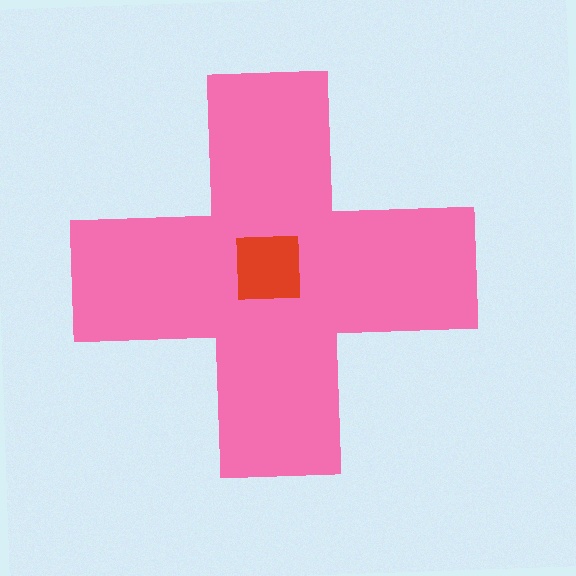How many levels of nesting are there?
2.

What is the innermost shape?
The red square.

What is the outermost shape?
The pink cross.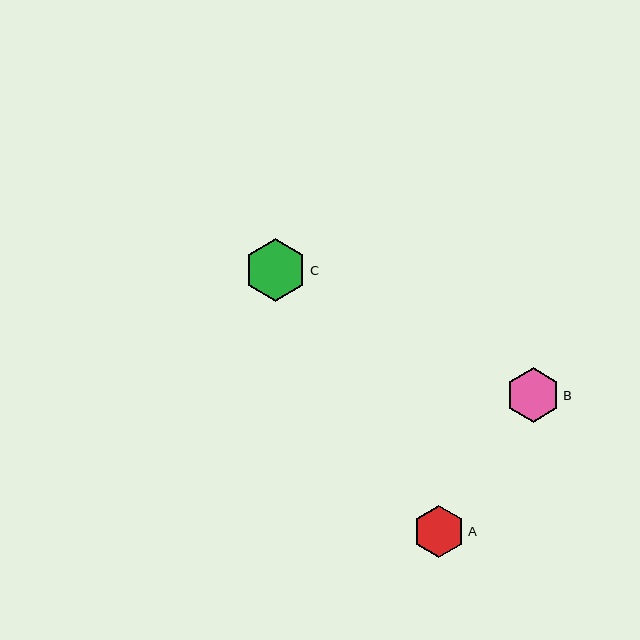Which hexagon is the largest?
Hexagon C is the largest with a size of approximately 63 pixels.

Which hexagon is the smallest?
Hexagon A is the smallest with a size of approximately 51 pixels.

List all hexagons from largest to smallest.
From largest to smallest: C, B, A.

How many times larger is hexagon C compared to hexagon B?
Hexagon C is approximately 1.1 times the size of hexagon B.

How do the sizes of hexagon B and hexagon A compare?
Hexagon B and hexagon A are approximately the same size.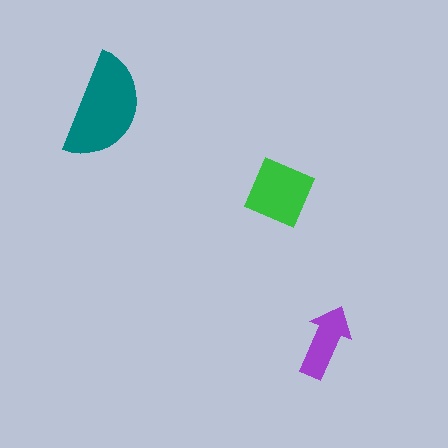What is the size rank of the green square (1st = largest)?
2nd.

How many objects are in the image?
There are 3 objects in the image.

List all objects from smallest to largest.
The purple arrow, the green square, the teal semicircle.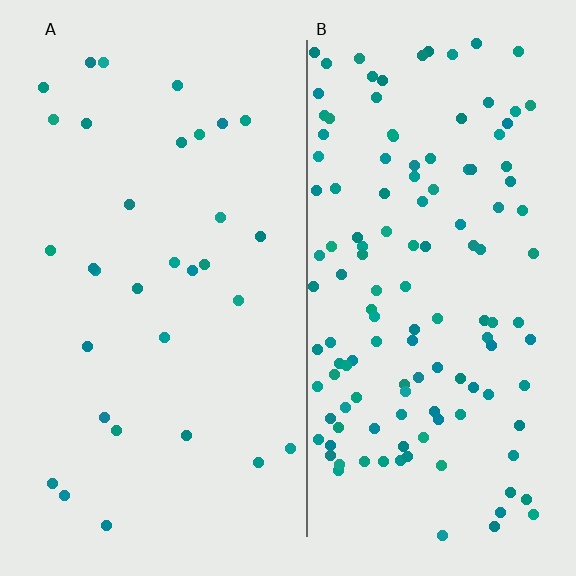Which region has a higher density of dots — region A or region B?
B (the right).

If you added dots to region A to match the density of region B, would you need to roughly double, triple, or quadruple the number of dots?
Approximately quadruple.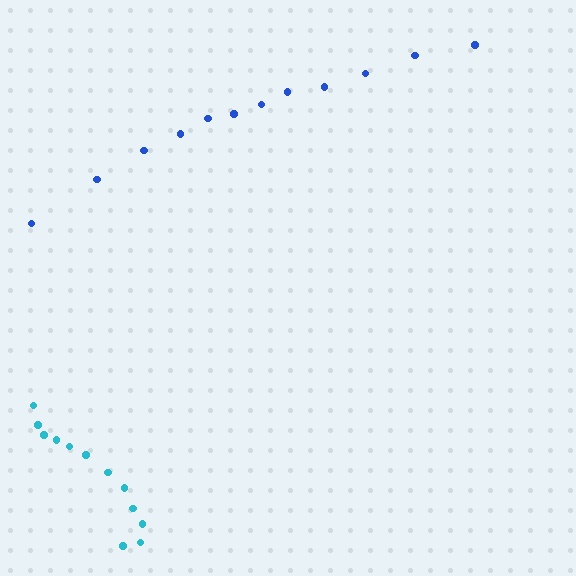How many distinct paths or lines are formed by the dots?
There are 2 distinct paths.